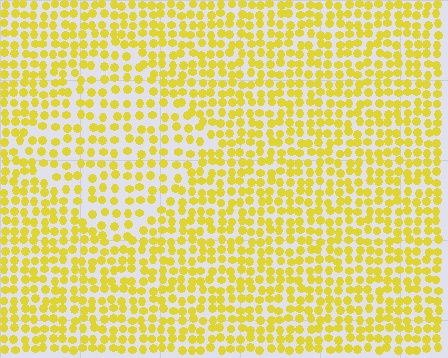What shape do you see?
I see a diamond.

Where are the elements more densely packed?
The elements are more densely packed outside the diamond boundary.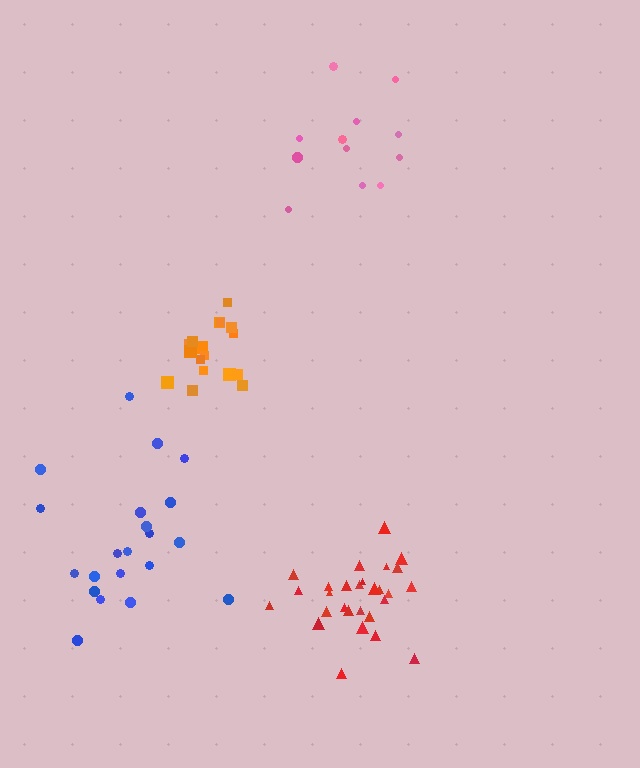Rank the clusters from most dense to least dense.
red, orange, pink, blue.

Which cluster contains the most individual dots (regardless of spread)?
Red (28).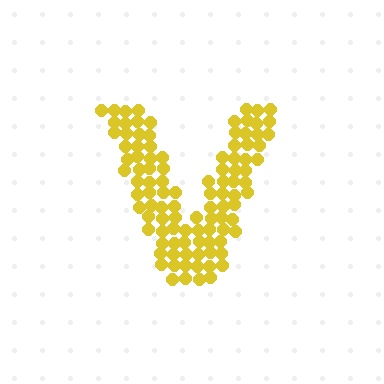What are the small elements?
The small elements are circles.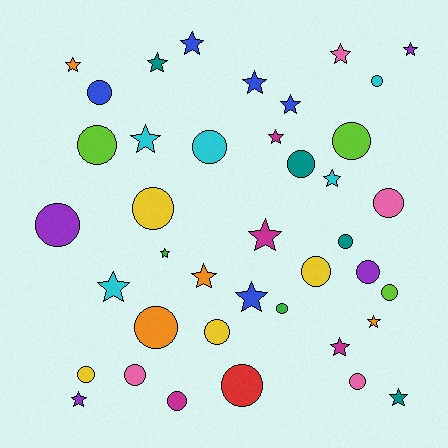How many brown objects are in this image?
There are no brown objects.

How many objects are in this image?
There are 40 objects.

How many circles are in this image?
There are 21 circles.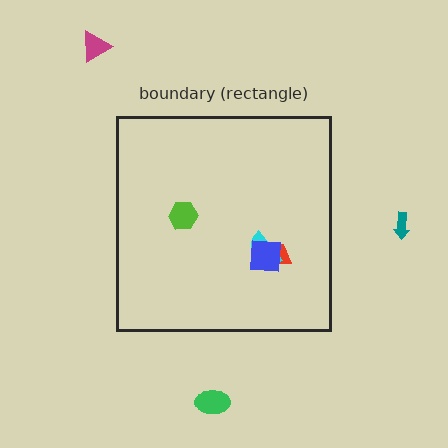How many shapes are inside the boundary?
4 inside, 3 outside.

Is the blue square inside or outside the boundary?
Inside.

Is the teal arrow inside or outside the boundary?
Outside.